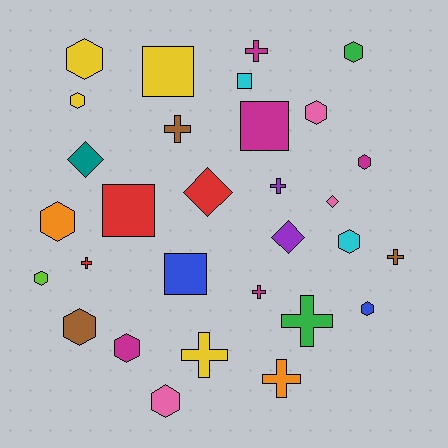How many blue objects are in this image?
There are 2 blue objects.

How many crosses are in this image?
There are 9 crosses.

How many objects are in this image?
There are 30 objects.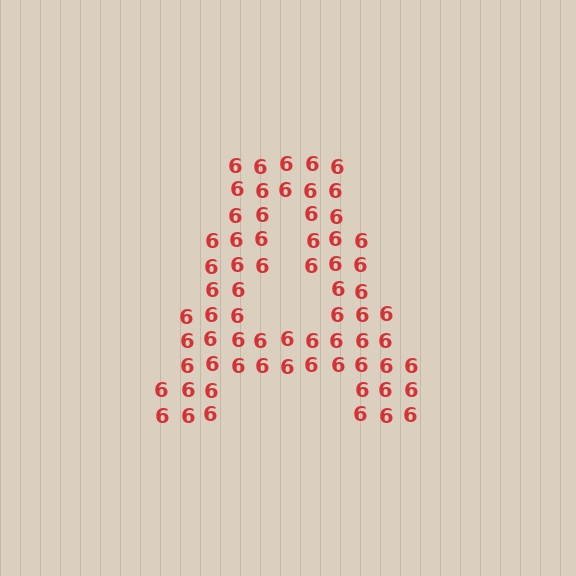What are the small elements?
The small elements are digit 6's.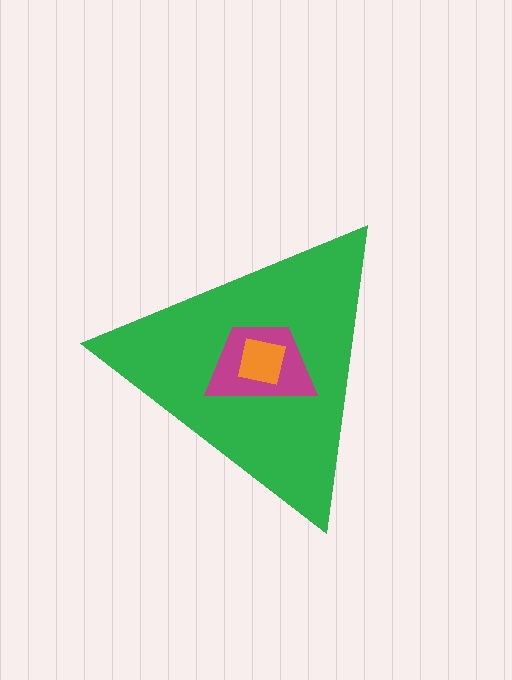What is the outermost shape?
The green triangle.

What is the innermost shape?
The orange square.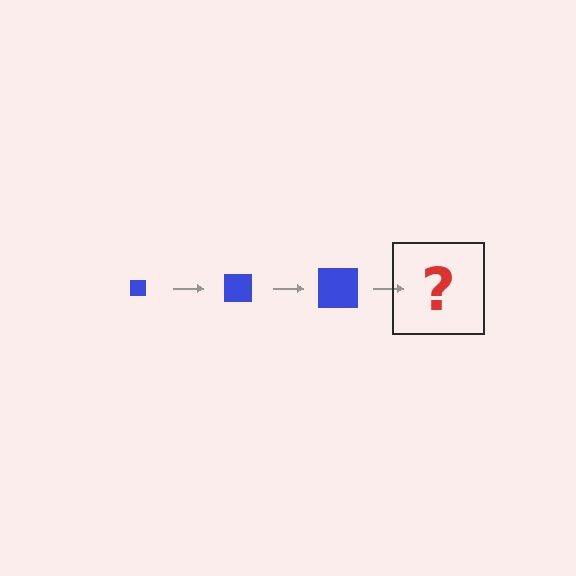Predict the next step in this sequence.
The next step is a blue square, larger than the previous one.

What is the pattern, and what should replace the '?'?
The pattern is that the square gets progressively larger each step. The '?' should be a blue square, larger than the previous one.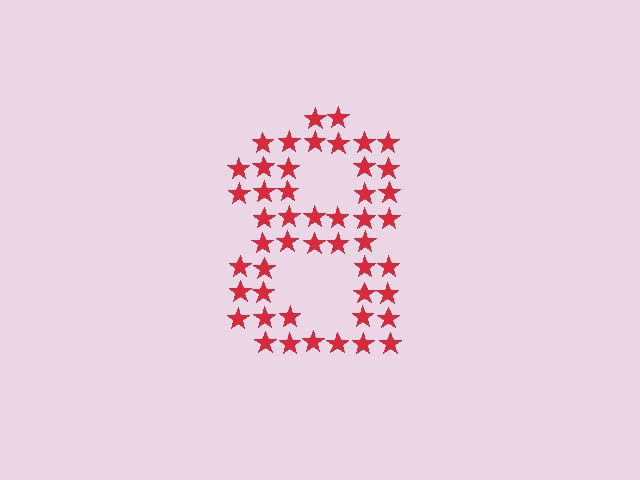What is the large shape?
The large shape is the digit 8.